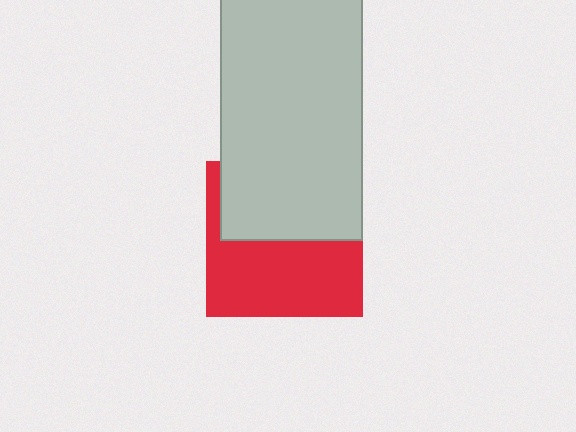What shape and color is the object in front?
The object in front is a light gray rectangle.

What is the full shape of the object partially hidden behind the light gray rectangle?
The partially hidden object is a red square.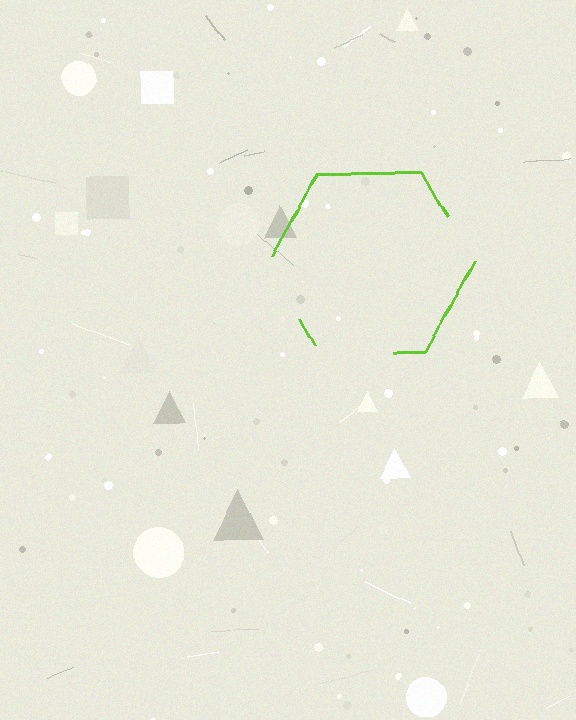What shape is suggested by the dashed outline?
The dashed outline suggests a hexagon.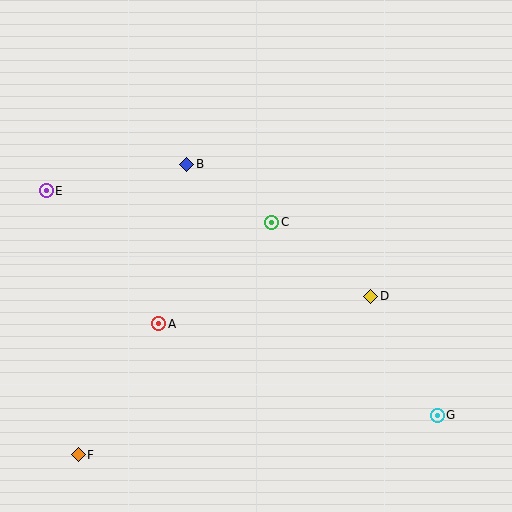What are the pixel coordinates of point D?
Point D is at (371, 296).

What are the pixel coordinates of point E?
Point E is at (46, 191).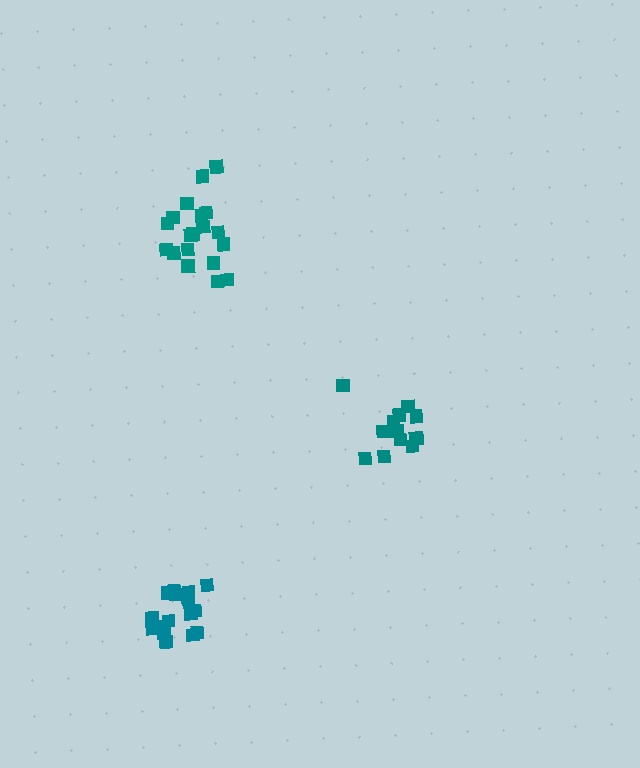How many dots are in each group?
Group 1: 13 dots, Group 2: 17 dots, Group 3: 19 dots (49 total).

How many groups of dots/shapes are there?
There are 3 groups.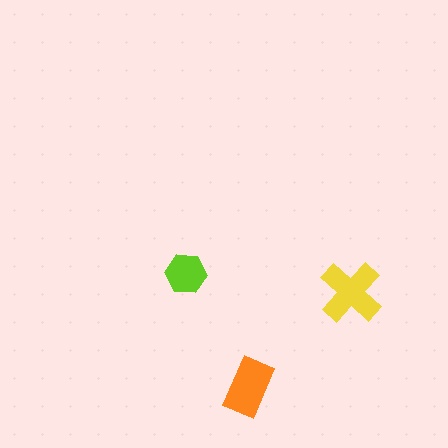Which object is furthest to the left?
The lime hexagon is leftmost.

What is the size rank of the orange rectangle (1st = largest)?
2nd.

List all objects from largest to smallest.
The yellow cross, the orange rectangle, the lime hexagon.